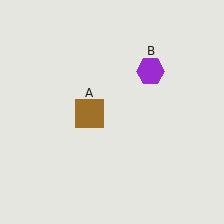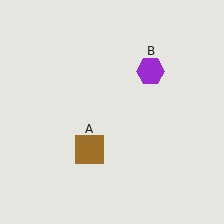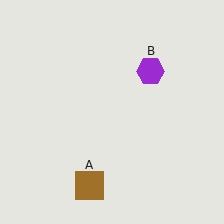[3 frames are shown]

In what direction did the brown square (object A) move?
The brown square (object A) moved down.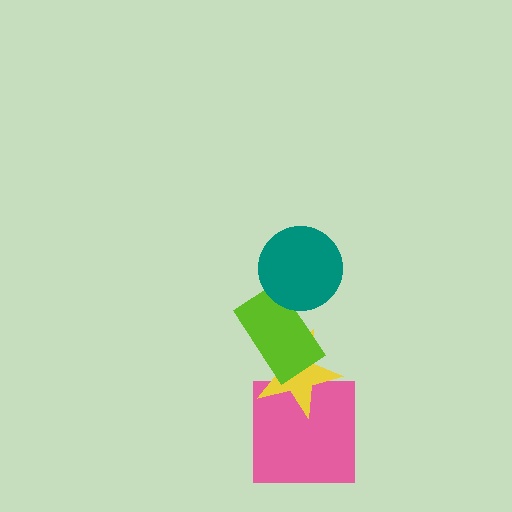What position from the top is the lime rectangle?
The lime rectangle is 2nd from the top.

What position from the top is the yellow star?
The yellow star is 3rd from the top.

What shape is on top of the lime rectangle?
The teal circle is on top of the lime rectangle.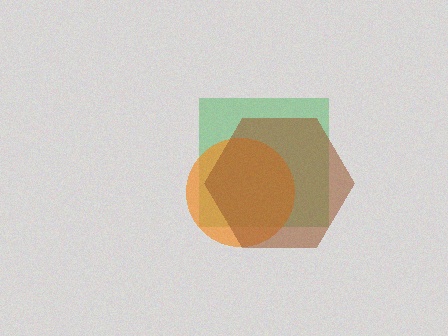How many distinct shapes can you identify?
There are 3 distinct shapes: a green square, an orange circle, a brown hexagon.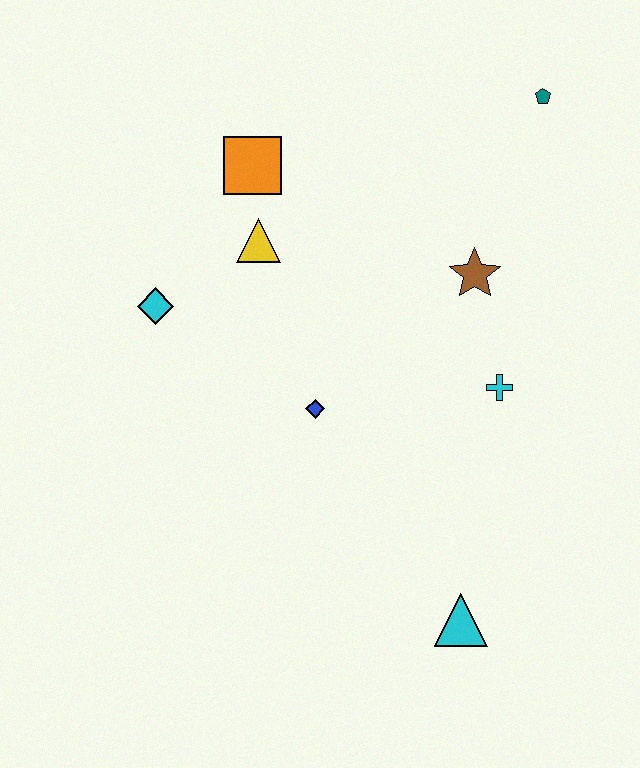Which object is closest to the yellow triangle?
The orange square is closest to the yellow triangle.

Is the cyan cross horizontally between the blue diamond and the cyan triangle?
No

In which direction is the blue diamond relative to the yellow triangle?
The blue diamond is below the yellow triangle.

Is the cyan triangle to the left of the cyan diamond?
No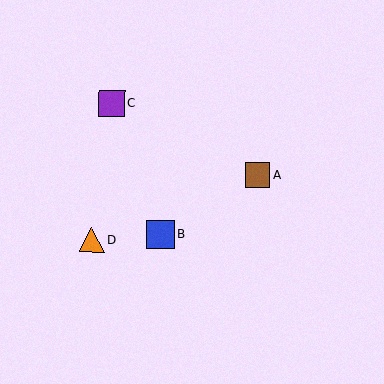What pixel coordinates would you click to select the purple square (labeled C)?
Click at (112, 103) to select the purple square C.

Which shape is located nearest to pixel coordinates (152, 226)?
The blue square (labeled B) at (160, 234) is nearest to that location.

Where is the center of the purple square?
The center of the purple square is at (112, 103).